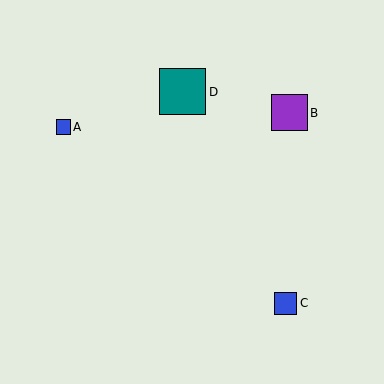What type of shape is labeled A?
Shape A is a blue square.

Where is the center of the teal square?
The center of the teal square is at (182, 92).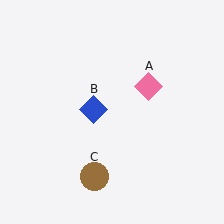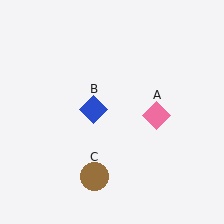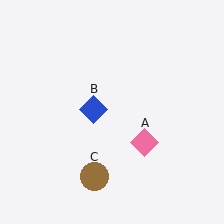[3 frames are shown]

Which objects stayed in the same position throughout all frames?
Blue diamond (object B) and brown circle (object C) remained stationary.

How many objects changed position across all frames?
1 object changed position: pink diamond (object A).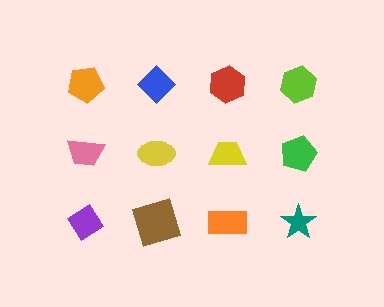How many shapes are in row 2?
4 shapes.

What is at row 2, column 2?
A yellow ellipse.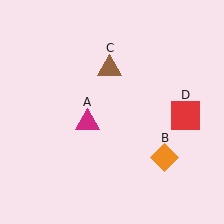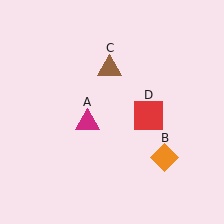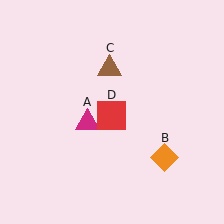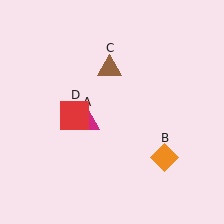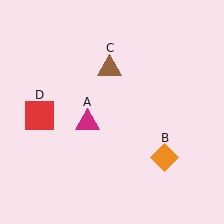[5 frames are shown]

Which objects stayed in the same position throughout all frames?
Magenta triangle (object A) and orange diamond (object B) and brown triangle (object C) remained stationary.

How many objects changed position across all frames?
1 object changed position: red square (object D).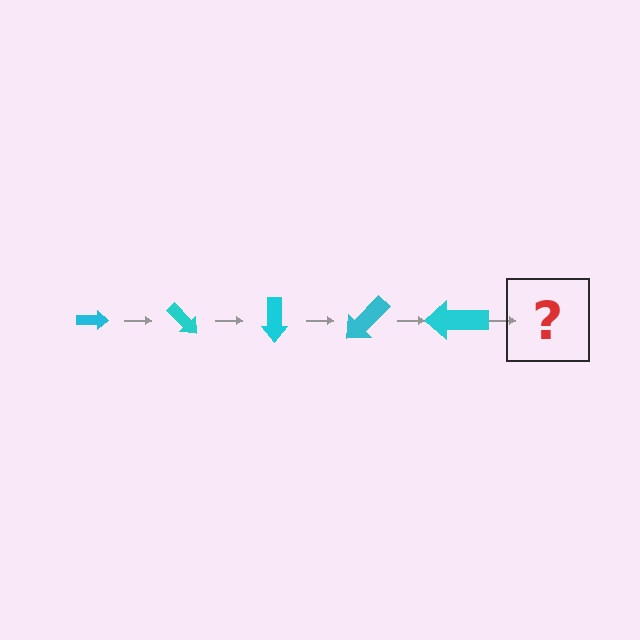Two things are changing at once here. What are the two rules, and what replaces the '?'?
The two rules are that the arrow grows larger each step and it rotates 45 degrees each step. The '?' should be an arrow, larger than the previous one and rotated 225 degrees from the start.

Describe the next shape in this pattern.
It should be an arrow, larger than the previous one and rotated 225 degrees from the start.